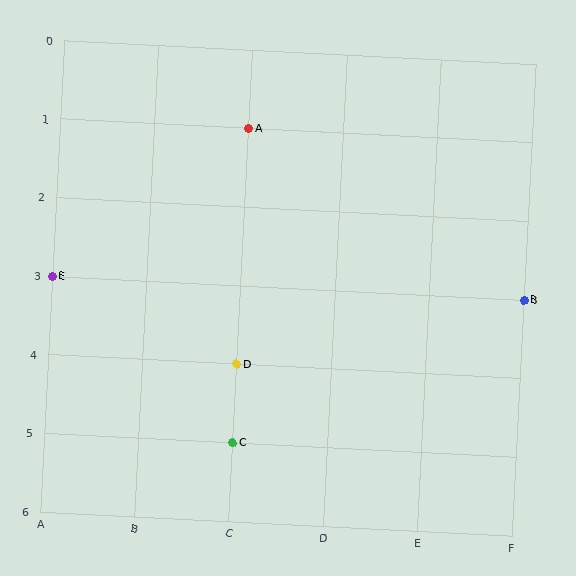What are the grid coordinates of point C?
Point C is at grid coordinates (C, 5).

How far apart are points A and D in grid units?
Points A and D are 3 rows apart.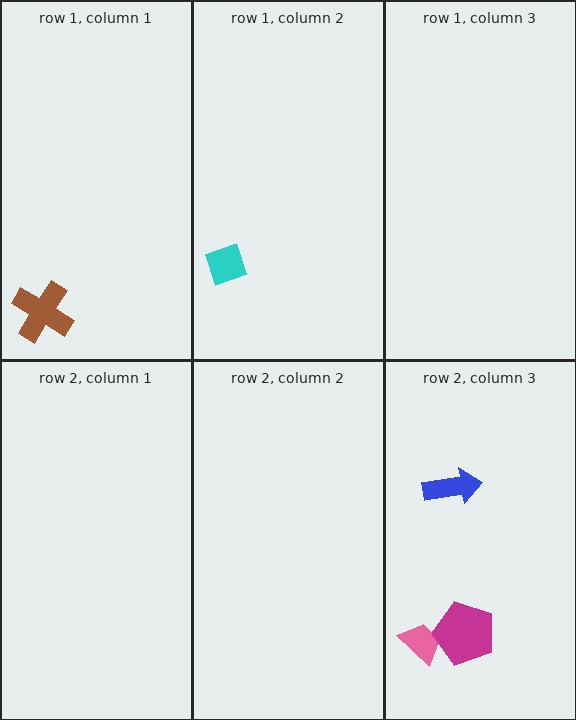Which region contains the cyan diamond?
The row 1, column 2 region.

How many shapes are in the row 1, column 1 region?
1.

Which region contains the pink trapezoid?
The row 2, column 3 region.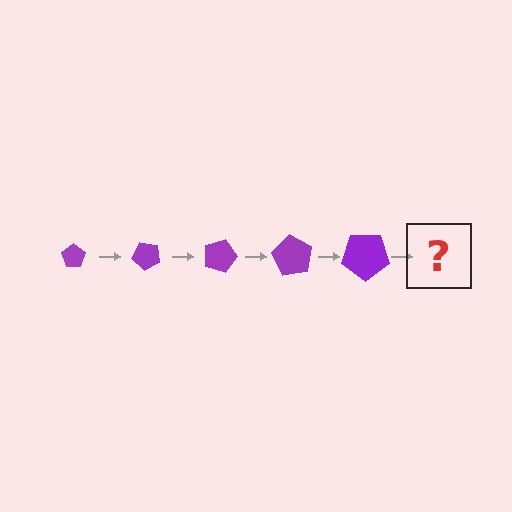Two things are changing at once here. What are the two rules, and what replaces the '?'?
The two rules are that the pentagon grows larger each step and it rotates 45 degrees each step. The '?' should be a pentagon, larger than the previous one and rotated 225 degrees from the start.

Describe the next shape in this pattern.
It should be a pentagon, larger than the previous one and rotated 225 degrees from the start.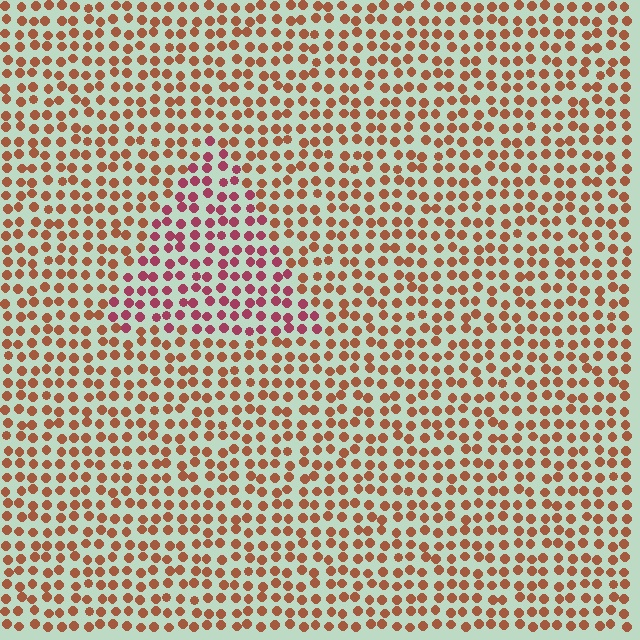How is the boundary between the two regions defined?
The boundary is defined purely by a slight shift in hue (about 36 degrees). Spacing, size, and orientation are identical on both sides.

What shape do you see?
I see a triangle.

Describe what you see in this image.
The image is filled with small brown elements in a uniform arrangement. A triangle-shaped region is visible where the elements are tinted to a slightly different hue, forming a subtle color boundary.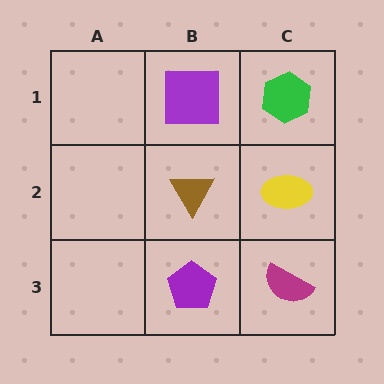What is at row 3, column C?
A magenta semicircle.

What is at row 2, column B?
A brown triangle.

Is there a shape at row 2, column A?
No, that cell is empty.